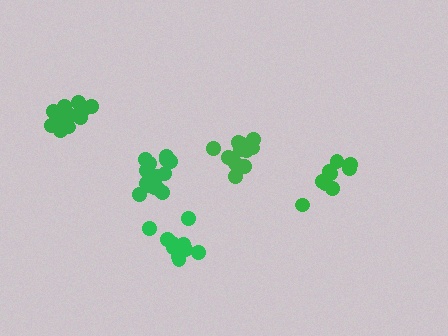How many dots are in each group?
Group 1: 11 dots, Group 2: 15 dots, Group 3: 13 dots, Group 4: 11 dots, Group 5: 10 dots (60 total).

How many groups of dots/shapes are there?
There are 5 groups.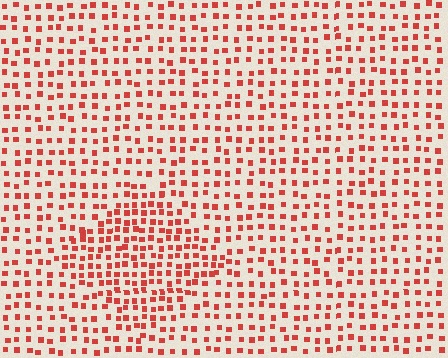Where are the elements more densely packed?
The elements are more densely packed inside the diamond boundary.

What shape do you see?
I see a diamond.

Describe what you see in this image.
The image contains small red elements arranged at two different densities. A diamond-shaped region is visible where the elements are more densely packed than the surrounding area.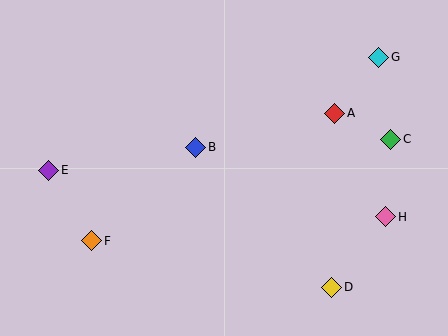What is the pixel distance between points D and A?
The distance between D and A is 174 pixels.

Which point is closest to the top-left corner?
Point E is closest to the top-left corner.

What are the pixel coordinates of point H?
Point H is at (386, 217).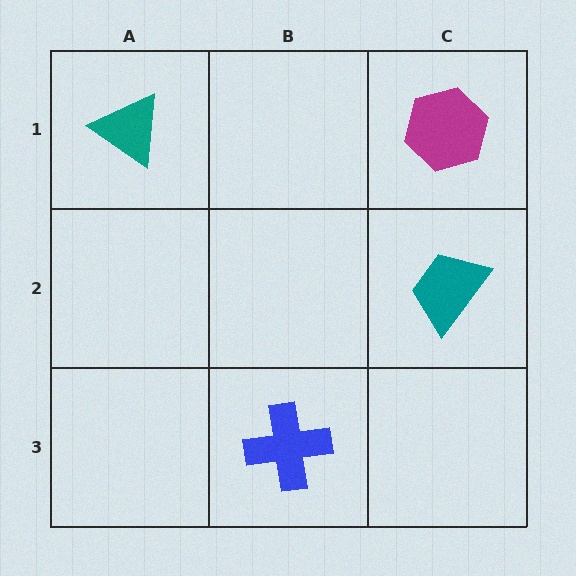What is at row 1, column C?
A magenta hexagon.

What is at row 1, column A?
A teal triangle.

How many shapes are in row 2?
1 shape.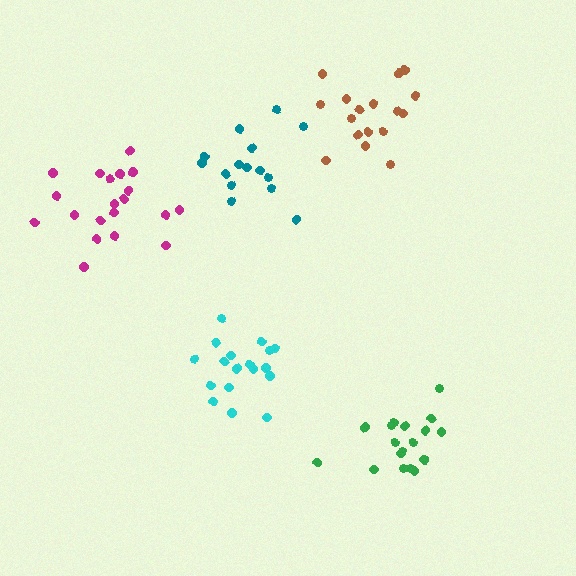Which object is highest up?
The brown cluster is topmost.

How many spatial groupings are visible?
There are 5 spatial groupings.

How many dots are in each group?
Group 1: 18 dots, Group 2: 15 dots, Group 3: 17 dots, Group 4: 20 dots, Group 5: 18 dots (88 total).